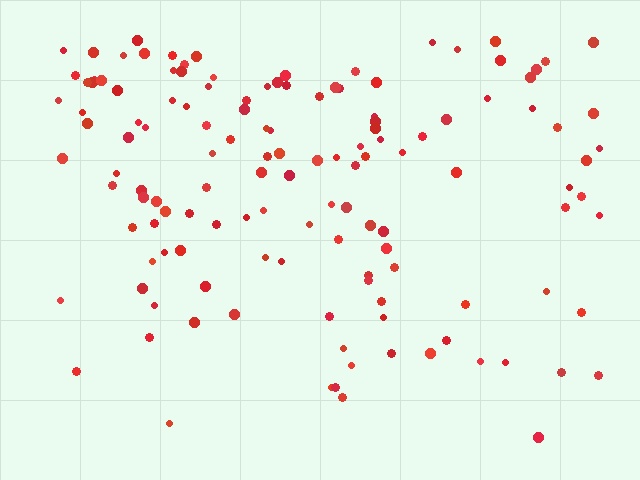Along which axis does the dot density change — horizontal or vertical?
Vertical.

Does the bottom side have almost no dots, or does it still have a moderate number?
Still a moderate number, just noticeably fewer than the top.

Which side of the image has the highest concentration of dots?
The top.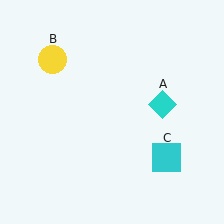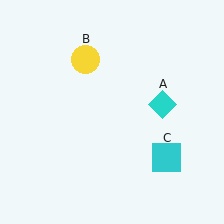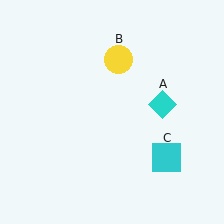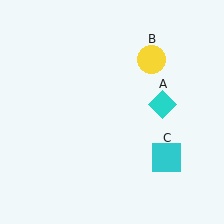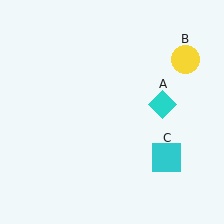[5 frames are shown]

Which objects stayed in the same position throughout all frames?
Cyan diamond (object A) and cyan square (object C) remained stationary.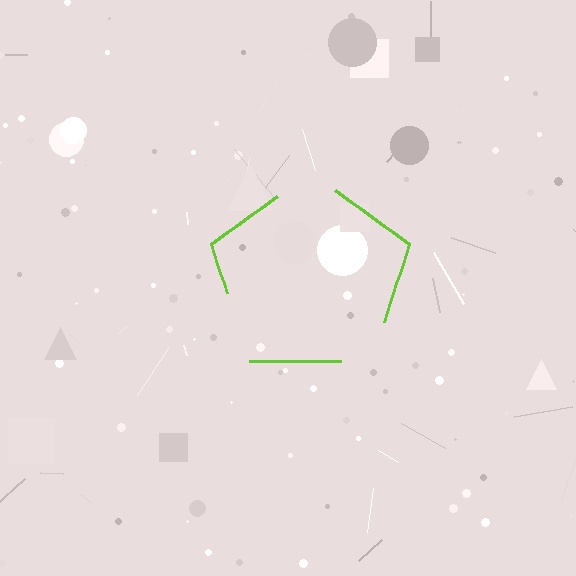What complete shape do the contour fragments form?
The contour fragments form a pentagon.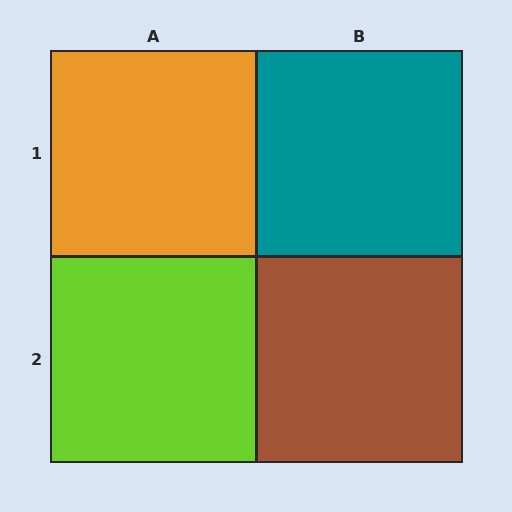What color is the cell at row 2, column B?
Brown.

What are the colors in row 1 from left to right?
Orange, teal.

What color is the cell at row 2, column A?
Lime.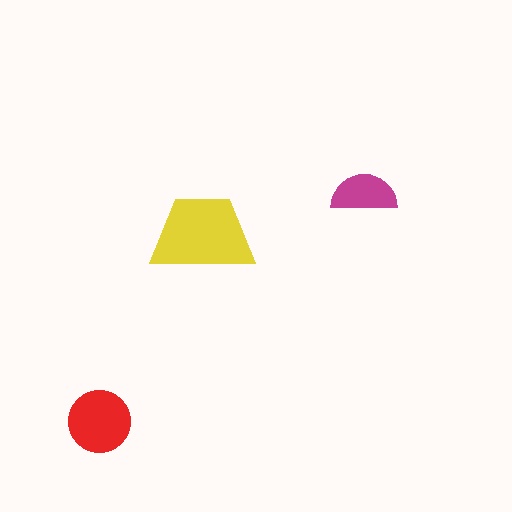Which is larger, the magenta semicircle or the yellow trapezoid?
The yellow trapezoid.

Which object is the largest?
The yellow trapezoid.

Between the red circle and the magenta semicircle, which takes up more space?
The red circle.